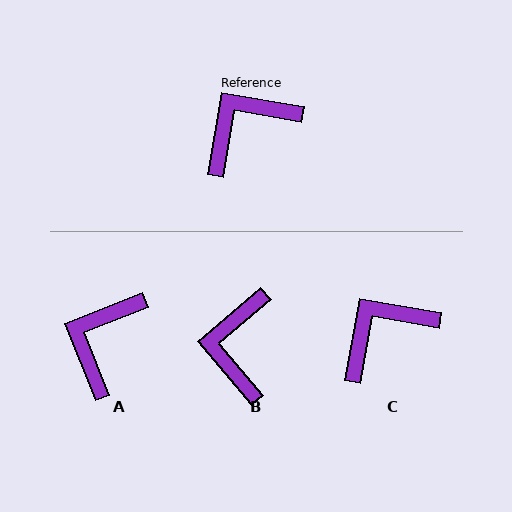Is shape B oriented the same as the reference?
No, it is off by about 50 degrees.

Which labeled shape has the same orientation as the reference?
C.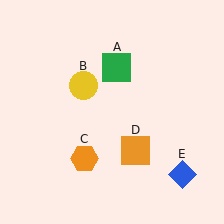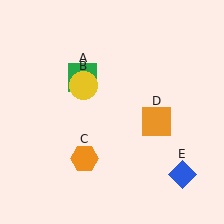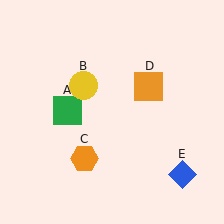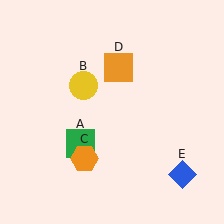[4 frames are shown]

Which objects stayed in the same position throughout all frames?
Yellow circle (object B) and orange hexagon (object C) and blue diamond (object E) remained stationary.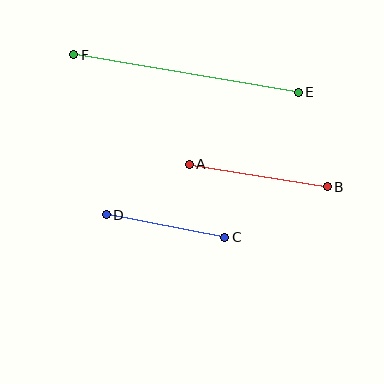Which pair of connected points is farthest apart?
Points E and F are farthest apart.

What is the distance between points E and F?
The distance is approximately 228 pixels.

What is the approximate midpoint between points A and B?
The midpoint is at approximately (258, 176) pixels.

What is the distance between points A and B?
The distance is approximately 140 pixels.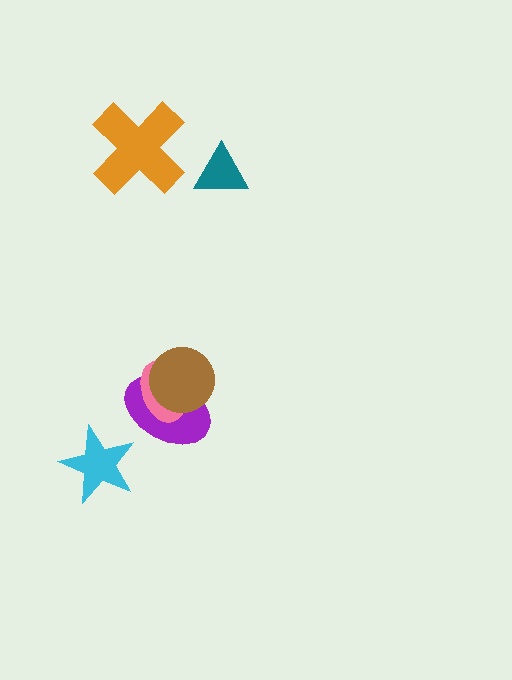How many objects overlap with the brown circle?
2 objects overlap with the brown circle.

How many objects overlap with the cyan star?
0 objects overlap with the cyan star.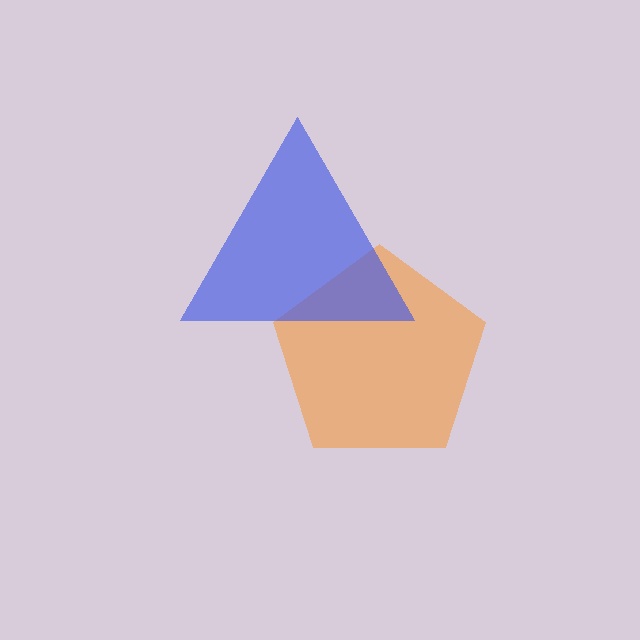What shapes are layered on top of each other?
The layered shapes are: an orange pentagon, a blue triangle.